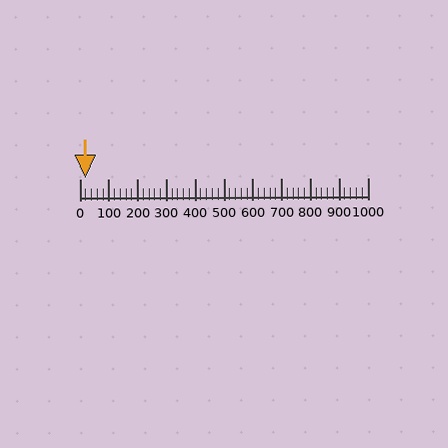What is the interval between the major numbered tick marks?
The major tick marks are spaced 100 units apart.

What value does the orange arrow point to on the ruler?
The orange arrow points to approximately 20.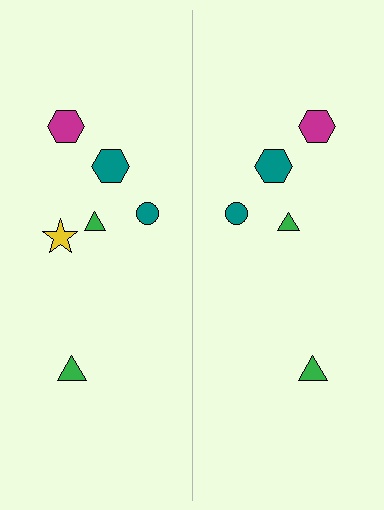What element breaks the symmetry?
A yellow star is missing from the right side.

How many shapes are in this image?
There are 11 shapes in this image.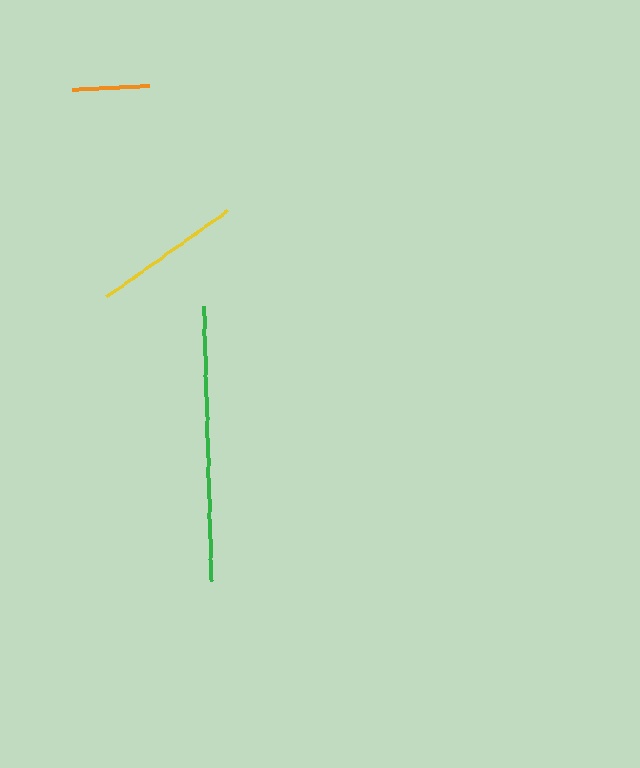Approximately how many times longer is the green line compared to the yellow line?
The green line is approximately 1.8 times the length of the yellow line.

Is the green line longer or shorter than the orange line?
The green line is longer than the orange line.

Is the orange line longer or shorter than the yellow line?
The yellow line is longer than the orange line.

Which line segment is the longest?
The green line is the longest at approximately 275 pixels.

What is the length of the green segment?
The green segment is approximately 275 pixels long.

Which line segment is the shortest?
The orange line is the shortest at approximately 77 pixels.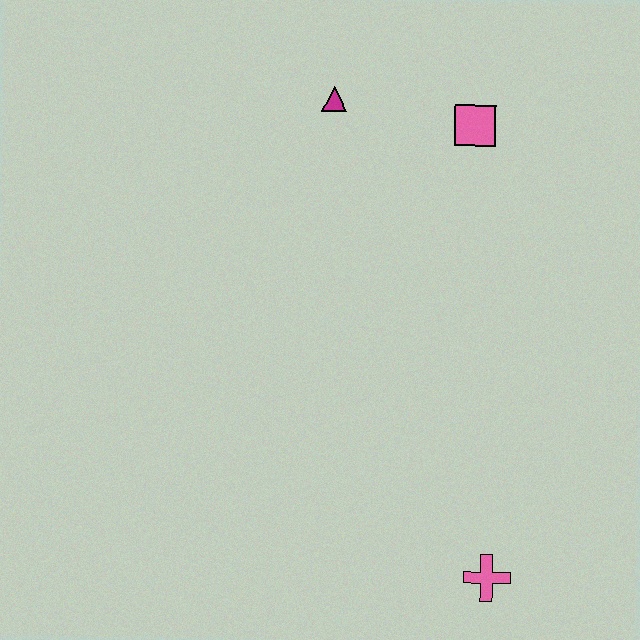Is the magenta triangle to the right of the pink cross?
No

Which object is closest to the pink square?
The magenta triangle is closest to the pink square.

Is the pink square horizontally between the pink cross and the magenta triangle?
Yes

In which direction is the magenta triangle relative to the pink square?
The magenta triangle is to the left of the pink square.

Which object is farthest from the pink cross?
The magenta triangle is farthest from the pink cross.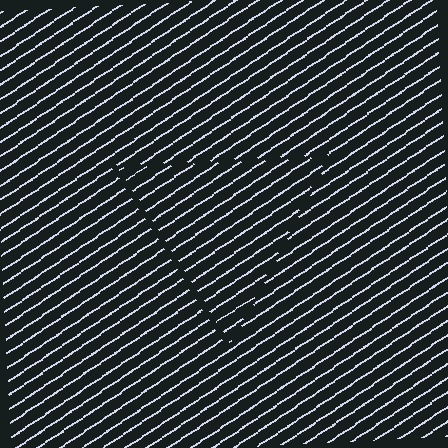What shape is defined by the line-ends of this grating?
An illusory triangle. The interior of the shape contains the same grating, shifted by half a period — the contour is defined by the phase discontinuity where line-ends from the inner and outer gratings abut.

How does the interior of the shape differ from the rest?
The interior of the shape contains the same grating, shifted by half a period — the contour is defined by the phase discontinuity where line-ends from the inner and outer gratings abut.